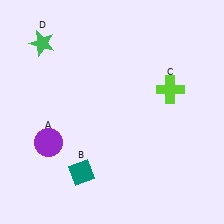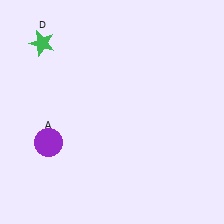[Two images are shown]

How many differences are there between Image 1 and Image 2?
There are 2 differences between the two images.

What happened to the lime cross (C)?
The lime cross (C) was removed in Image 2. It was in the top-right area of Image 1.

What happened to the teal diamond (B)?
The teal diamond (B) was removed in Image 2. It was in the bottom-left area of Image 1.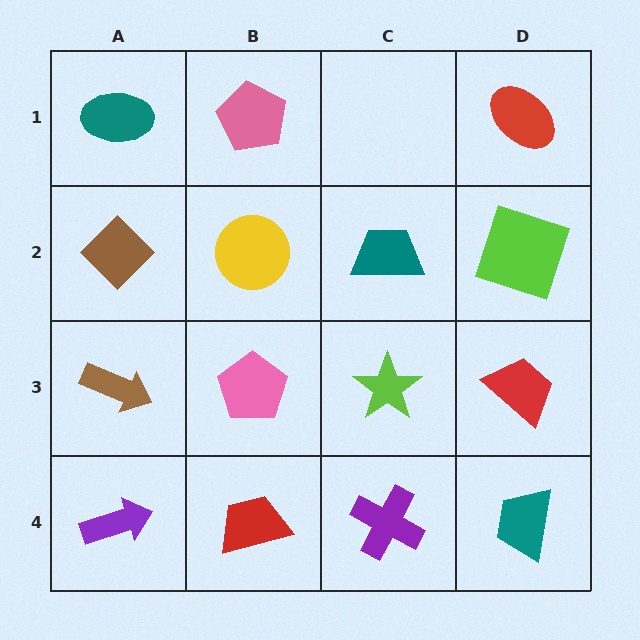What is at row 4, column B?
A red trapezoid.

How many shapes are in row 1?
3 shapes.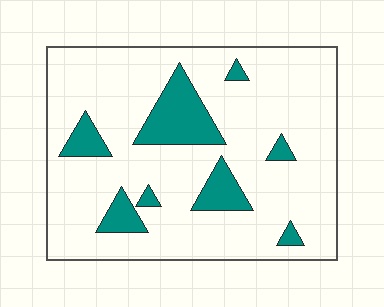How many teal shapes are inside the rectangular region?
8.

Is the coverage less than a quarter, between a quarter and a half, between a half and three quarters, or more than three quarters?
Less than a quarter.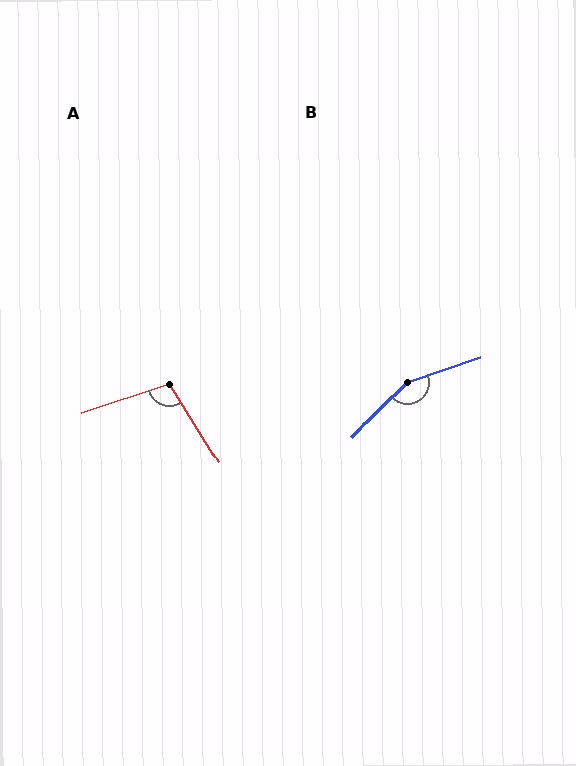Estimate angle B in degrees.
Approximately 154 degrees.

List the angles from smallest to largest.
A (103°), B (154°).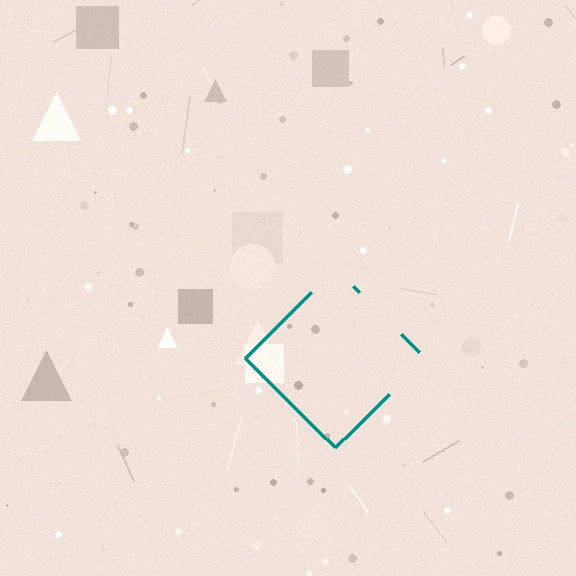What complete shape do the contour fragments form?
The contour fragments form a diamond.